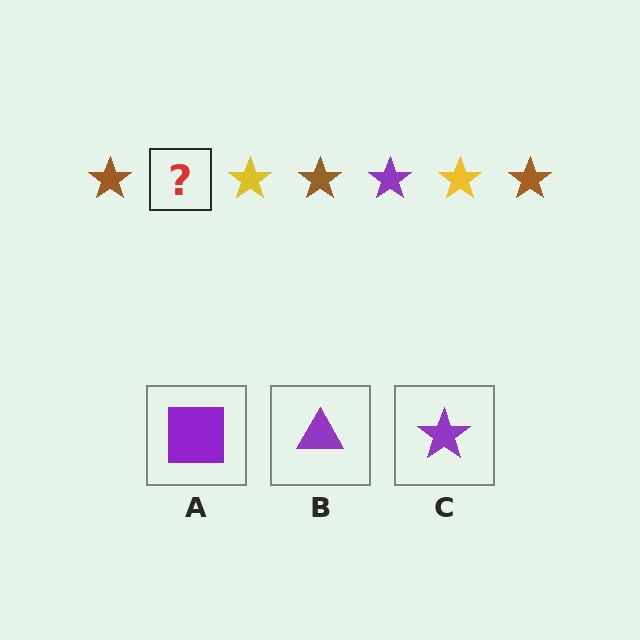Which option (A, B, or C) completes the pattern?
C.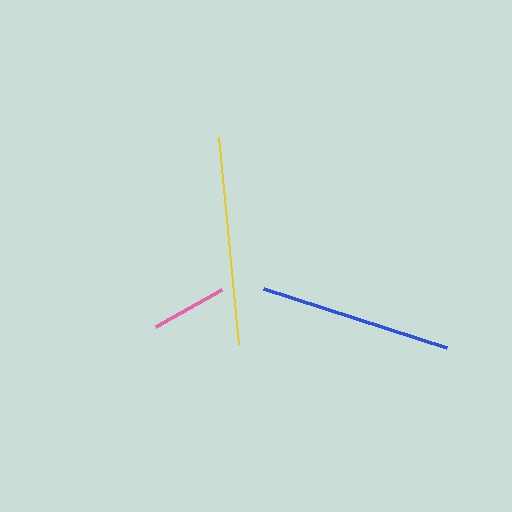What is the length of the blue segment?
The blue segment is approximately 192 pixels long.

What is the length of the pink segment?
The pink segment is approximately 76 pixels long.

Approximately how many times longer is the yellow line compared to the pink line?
The yellow line is approximately 2.7 times the length of the pink line.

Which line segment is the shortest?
The pink line is the shortest at approximately 76 pixels.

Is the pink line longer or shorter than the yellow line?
The yellow line is longer than the pink line.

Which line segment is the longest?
The yellow line is the longest at approximately 208 pixels.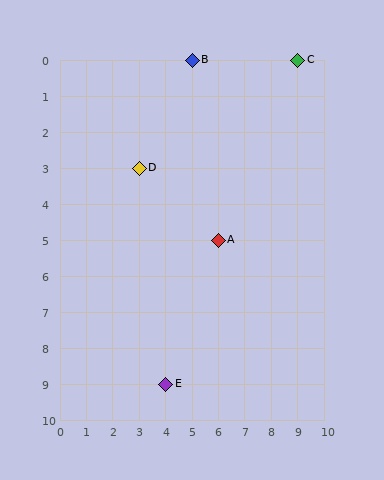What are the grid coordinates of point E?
Point E is at grid coordinates (4, 9).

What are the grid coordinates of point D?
Point D is at grid coordinates (3, 3).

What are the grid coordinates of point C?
Point C is at grid coordinates (9, 0).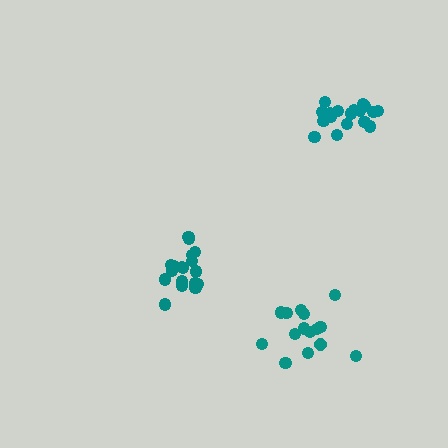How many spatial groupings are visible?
There are 3 spatial groupings.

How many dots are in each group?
Group 1: 19 dots, Group 2: 15 dots, Group 3: 19 dots (53 total).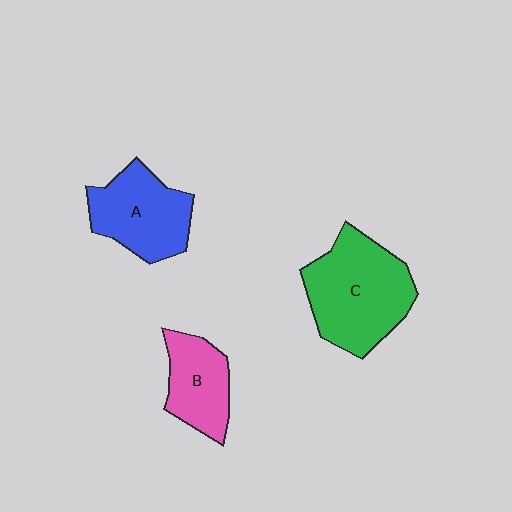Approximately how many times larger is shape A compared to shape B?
Approximately 1.3 times.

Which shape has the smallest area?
Shape B (pink).